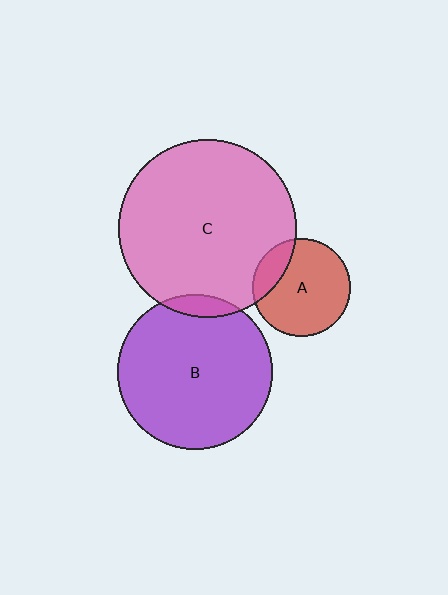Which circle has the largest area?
Circle C (pink).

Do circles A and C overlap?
Yes.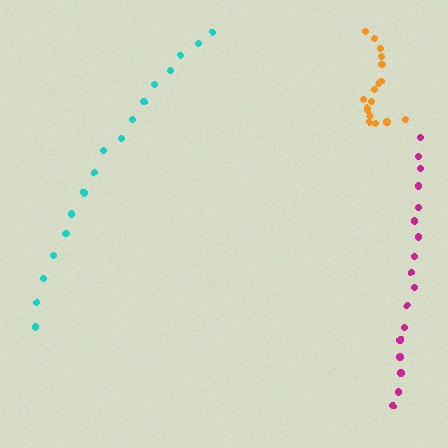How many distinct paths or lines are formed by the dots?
There are 3 distinct paths.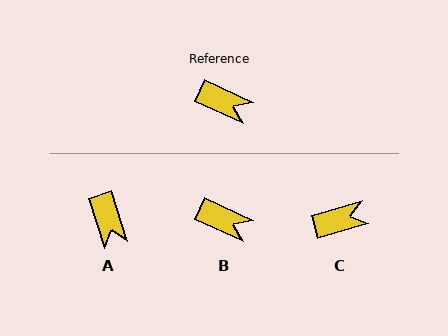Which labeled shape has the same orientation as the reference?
B.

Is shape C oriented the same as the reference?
No, it is off by about 41 degrees.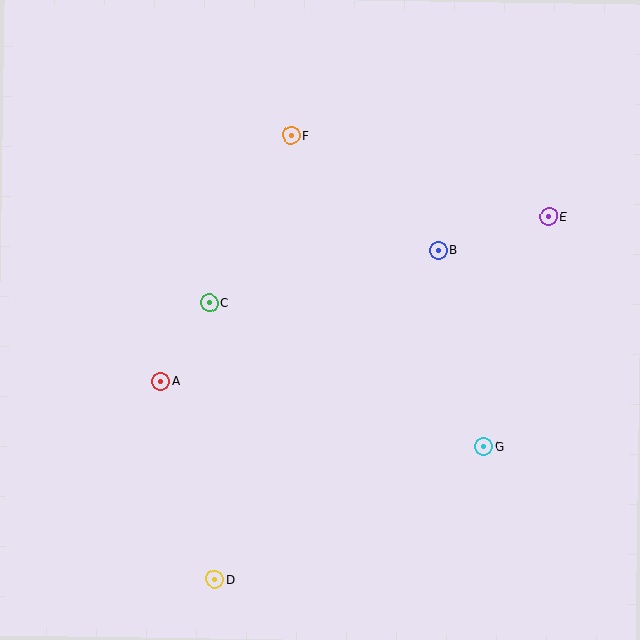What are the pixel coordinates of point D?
Point D is at (215, 579).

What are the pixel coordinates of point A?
Point A is at (161, 381).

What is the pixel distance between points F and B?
The distance between F and B is 187 pixels.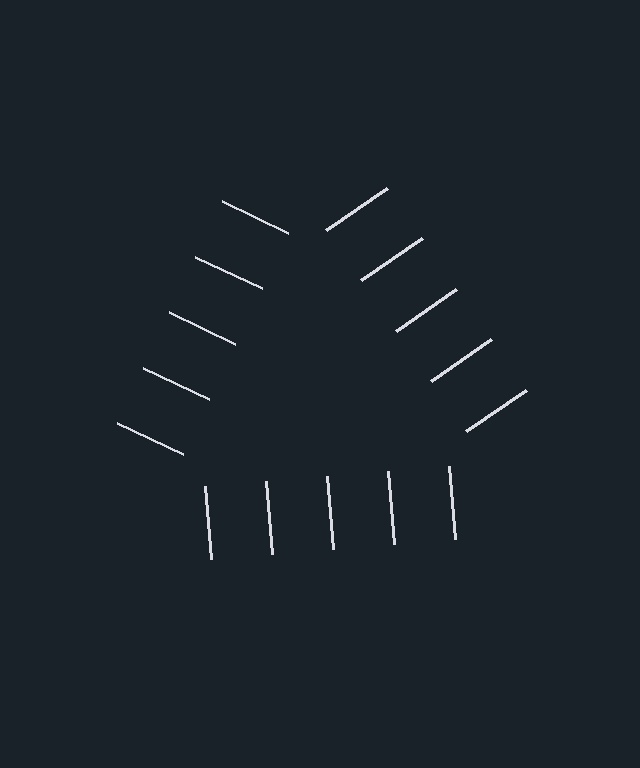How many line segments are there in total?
15 — 5 along each of the 3 edges.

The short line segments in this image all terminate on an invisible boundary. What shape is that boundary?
An illusory triangle — the line segments terminate on its edges but no continuous stroke is drawn.